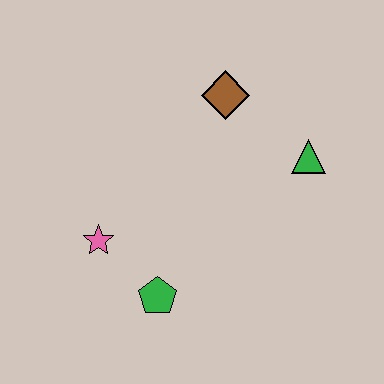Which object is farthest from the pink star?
The green triangle is farthest from the pink star.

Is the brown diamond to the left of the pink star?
No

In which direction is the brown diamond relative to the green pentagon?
The brown diamond is above the green pentagon.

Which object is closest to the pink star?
The green pentagon is closest to the pink star.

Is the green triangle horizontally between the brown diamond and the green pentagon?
No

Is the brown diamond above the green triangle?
Yes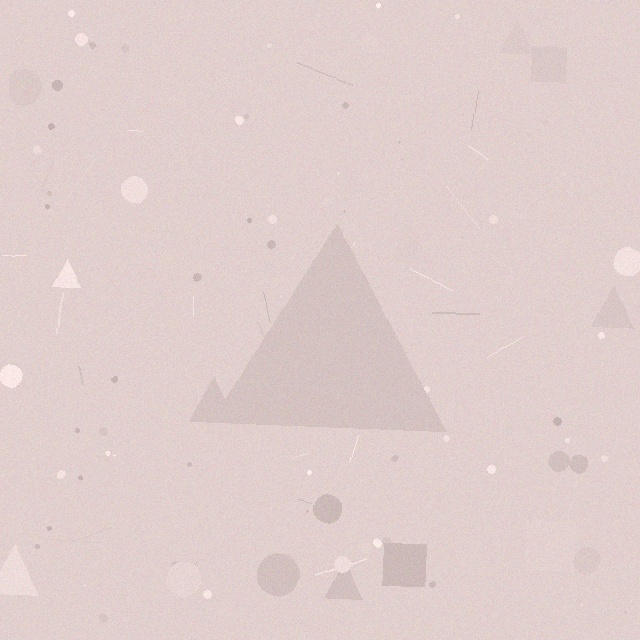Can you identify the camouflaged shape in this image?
The camouflaged shape is a triangle.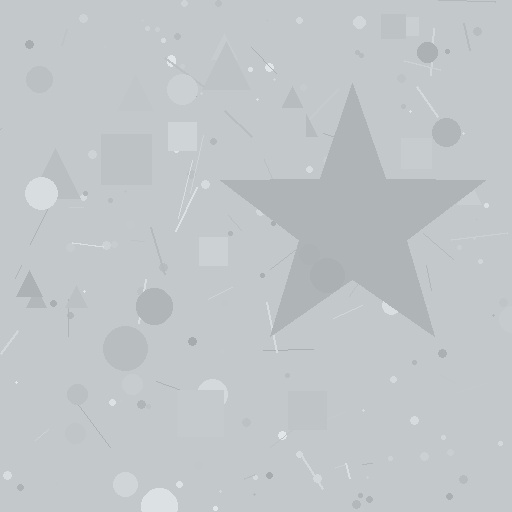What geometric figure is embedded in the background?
A star is embedded in the background.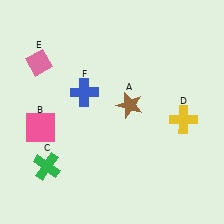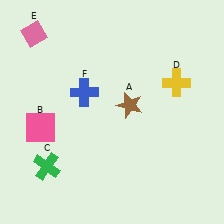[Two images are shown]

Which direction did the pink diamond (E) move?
The pink diamond (E) moved up.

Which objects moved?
The objects that moved are: the yellow cross (D), the pink diamond (E).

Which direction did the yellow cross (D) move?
The yellow cross (D) moved up.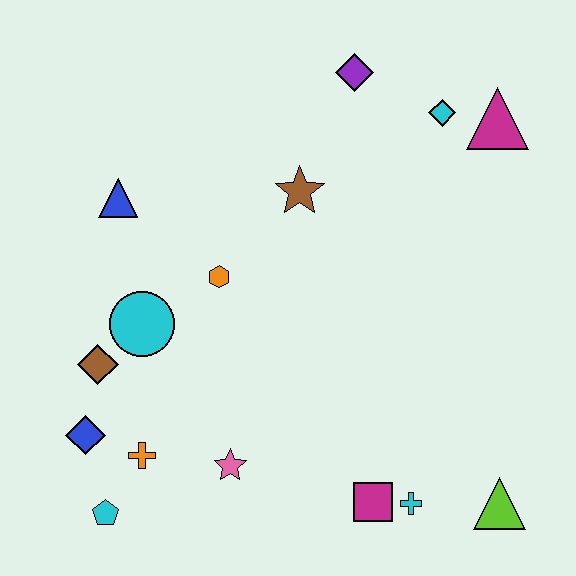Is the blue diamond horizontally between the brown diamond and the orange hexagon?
No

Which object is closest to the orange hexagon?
The cyan circle is closest to the orange hexagon.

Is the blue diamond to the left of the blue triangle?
Yes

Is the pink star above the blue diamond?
No